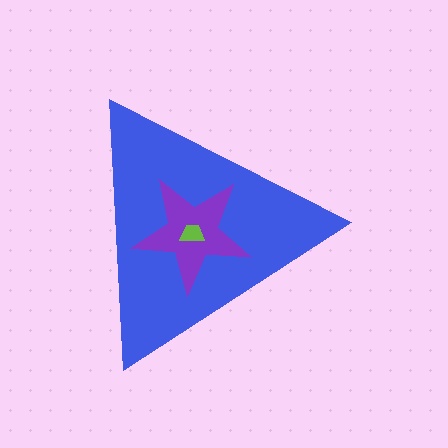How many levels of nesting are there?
3.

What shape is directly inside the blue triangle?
The purple star.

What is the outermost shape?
The blue triangle.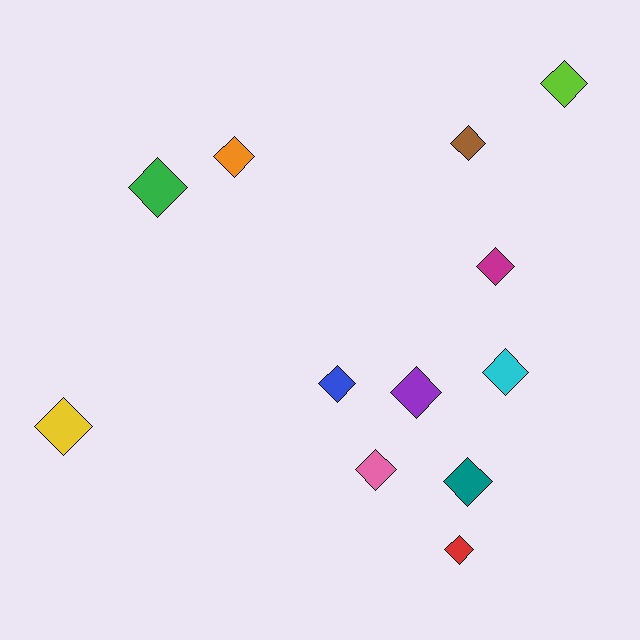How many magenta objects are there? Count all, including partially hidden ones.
There is 1 magenta object.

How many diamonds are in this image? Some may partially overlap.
There are 12 diamonds.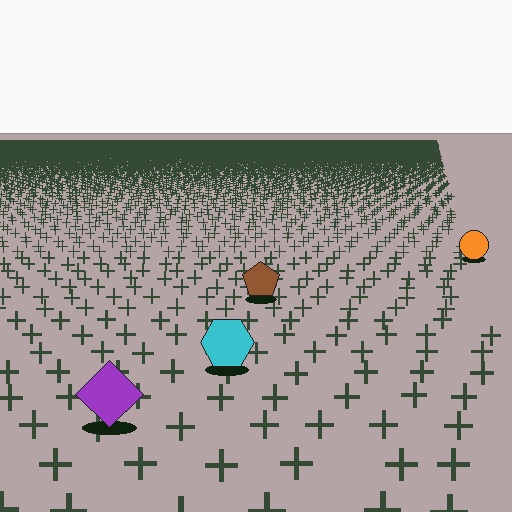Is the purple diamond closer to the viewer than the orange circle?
Yes. The purple diamond is closer — you can tell from the texture gradient: the ground texture is coarser near it.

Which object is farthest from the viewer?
The orange circle is farthest from the viewer. It appears smaller and the ground texture around it is denser.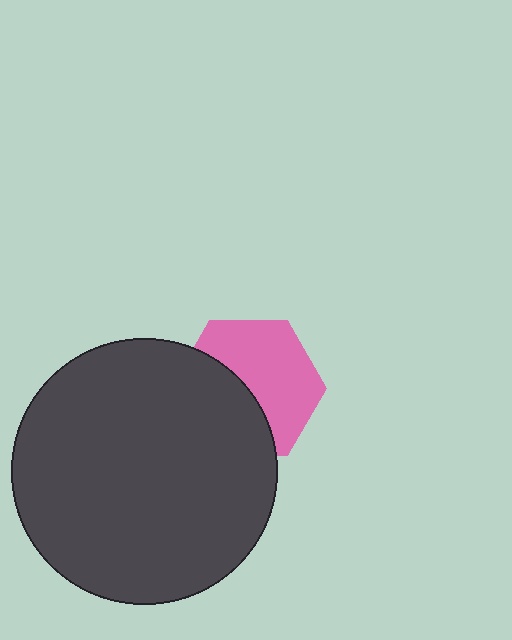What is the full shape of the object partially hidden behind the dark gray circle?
The partially hidden object is a pink hexagon.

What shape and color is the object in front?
The object in front is a dark gray circle.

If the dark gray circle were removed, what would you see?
You would see the complete pink hexagon.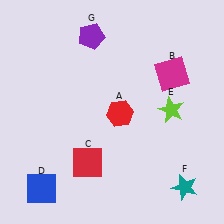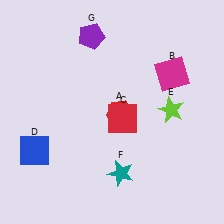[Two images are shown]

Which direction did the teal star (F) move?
The teal star (F) moved left.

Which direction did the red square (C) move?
The red square (C) moved up.